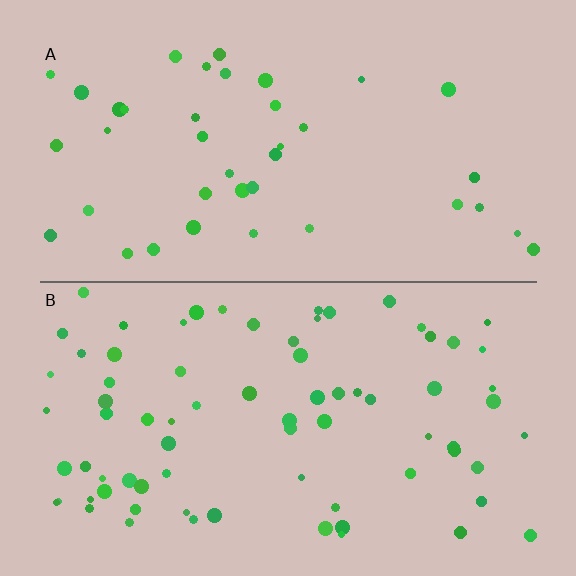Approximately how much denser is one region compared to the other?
Approximately 1.9× — region B over region A.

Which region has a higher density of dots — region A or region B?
B (the bottom).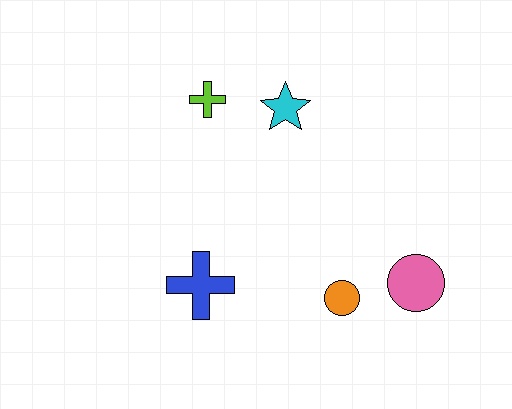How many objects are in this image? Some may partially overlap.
There are 5 objects.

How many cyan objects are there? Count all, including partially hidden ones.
There is 1 cyan object.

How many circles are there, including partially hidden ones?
There are 2 circles.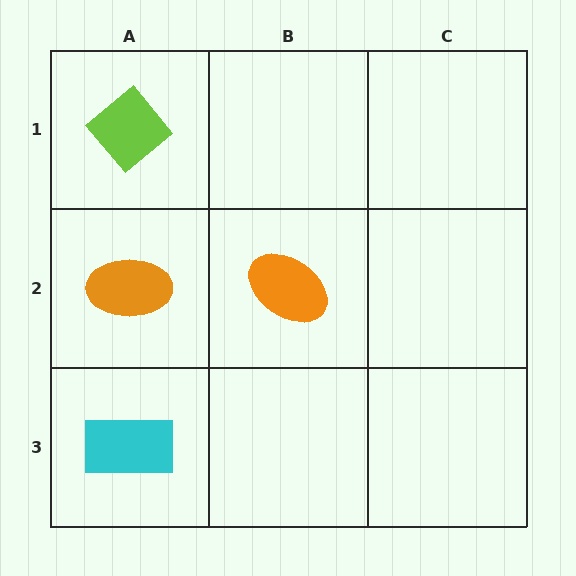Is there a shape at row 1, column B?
No, that cell is empty.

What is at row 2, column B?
An orange ellipse.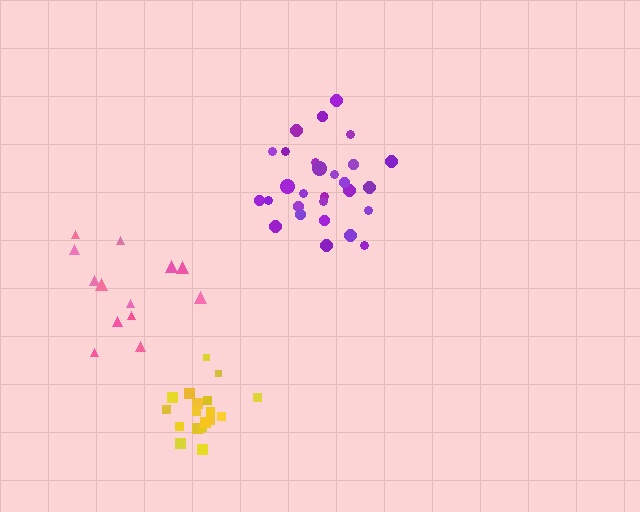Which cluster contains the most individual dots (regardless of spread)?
Purple (28).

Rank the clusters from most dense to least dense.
yellow, purple, pink.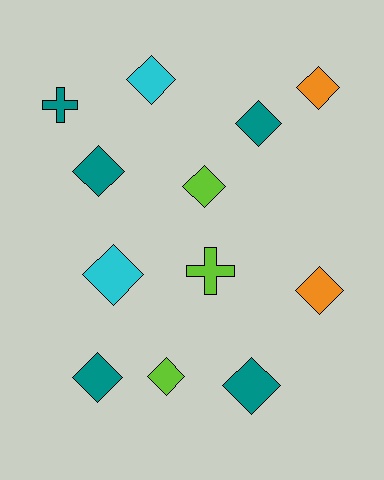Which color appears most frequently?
Teal, with 5 objects.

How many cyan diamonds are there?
There are 2 cyan diamonds.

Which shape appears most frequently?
Diamond, with 10 objects.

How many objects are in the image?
There are 12 objects.